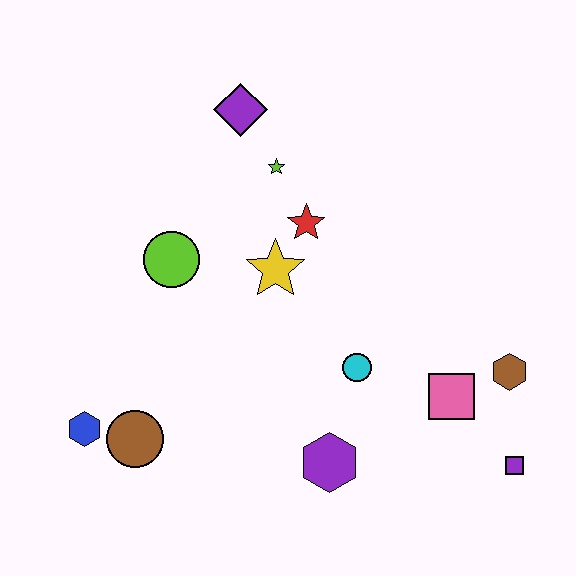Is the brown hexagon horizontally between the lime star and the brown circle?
No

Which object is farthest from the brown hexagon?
The blue hexagon is farthest from the brown hexagon.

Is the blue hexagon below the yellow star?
Yes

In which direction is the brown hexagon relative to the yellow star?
The brown hexagon is to the right of the yellow star.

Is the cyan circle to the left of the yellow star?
No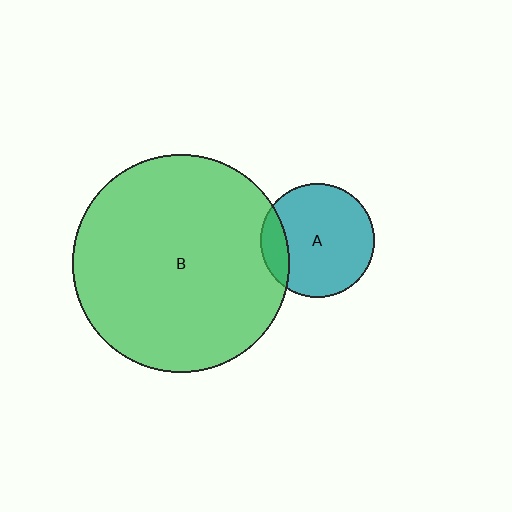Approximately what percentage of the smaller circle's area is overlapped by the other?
Approximately 15%.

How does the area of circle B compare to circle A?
Approximately 3.7 times.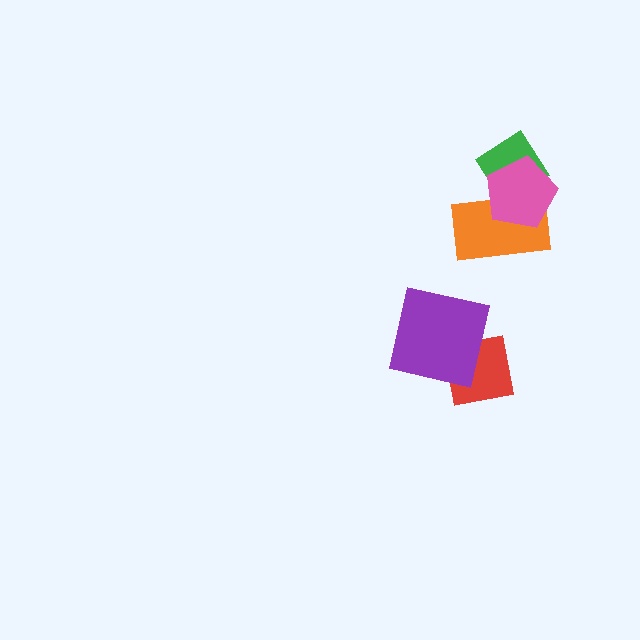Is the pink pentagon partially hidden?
No, no other shape covers it.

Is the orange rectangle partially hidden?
Yes, it is partially covered by another shape.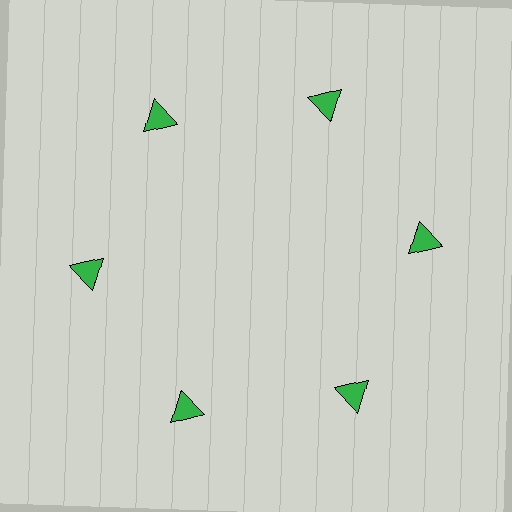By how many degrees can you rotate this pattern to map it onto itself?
The pattern maps onto itself every 60 degrees of rotation.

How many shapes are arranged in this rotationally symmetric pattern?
There are 6 shapes, arranged in 6 groups of 1.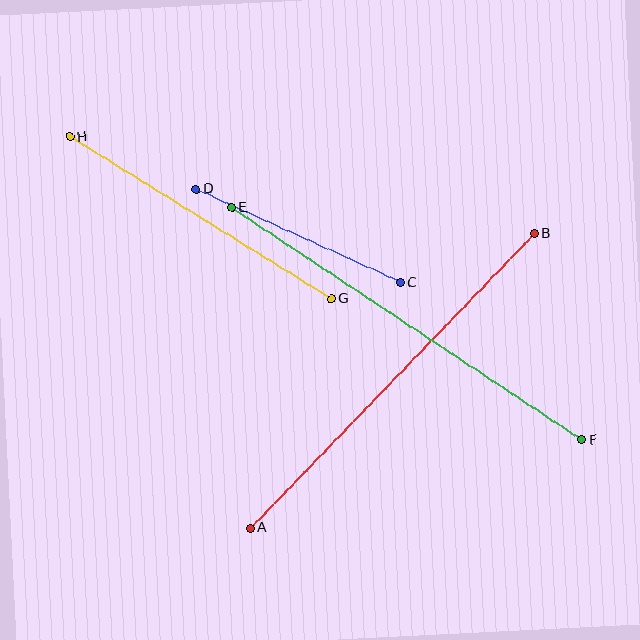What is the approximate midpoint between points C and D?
The midpoint is at approximately (298, 236) pixels.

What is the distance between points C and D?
The distance is approximately 225 pixels.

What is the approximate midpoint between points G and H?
The midpoint is at approximately (200, 218) pixels.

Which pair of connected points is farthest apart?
Points E and F are farthest apart.